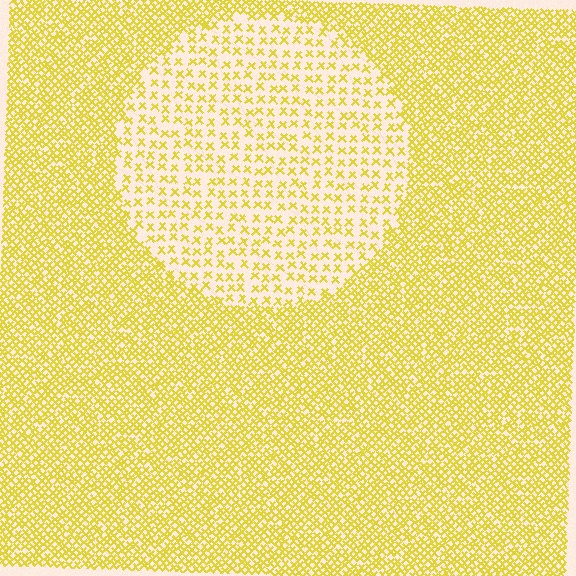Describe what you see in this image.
The image contains small yellow elements arranged at two different densities. A circle-shaped region is visible where the elements are less densely packed than the surrounding area.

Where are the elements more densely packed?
The elements are more densely packed outside the circle boundary.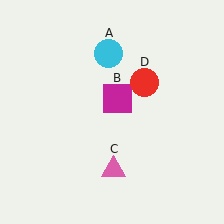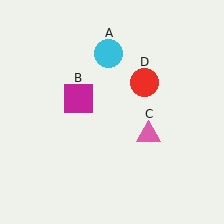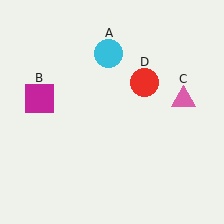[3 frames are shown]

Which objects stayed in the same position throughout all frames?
Cyan circle (object A) and red circle (object D) remained stationary.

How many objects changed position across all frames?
2 objects changed position: magenta square (object B), pink triangle (object C).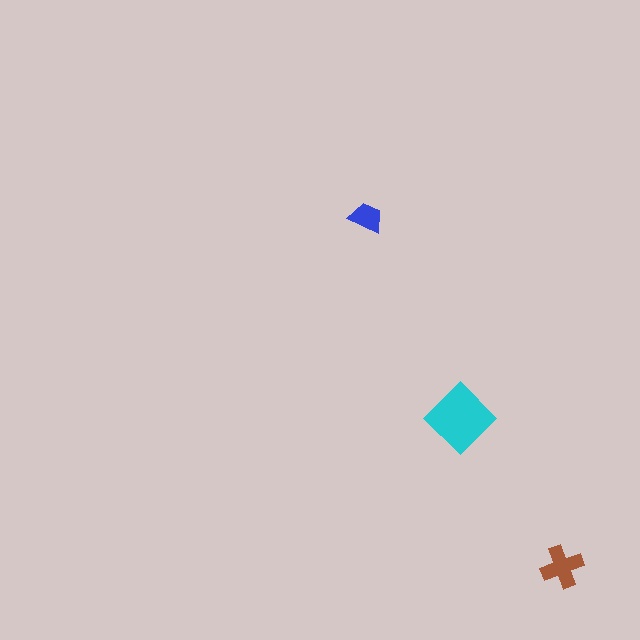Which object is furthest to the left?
The blue trapezoid is leftmost.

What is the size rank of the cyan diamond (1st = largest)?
1st.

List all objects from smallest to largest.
The blue trapezoid, the brown cross, the cyan diamond.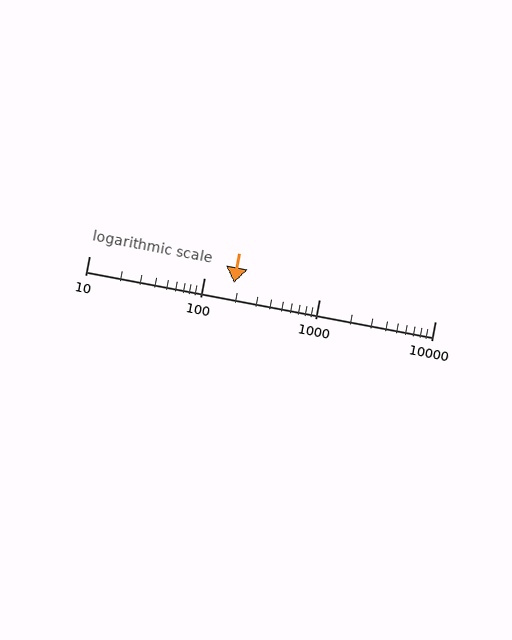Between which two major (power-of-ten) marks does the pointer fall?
The pointer is between 100 and 1000.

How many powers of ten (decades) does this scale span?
The scale spans 3 decades, from 10 to 10000.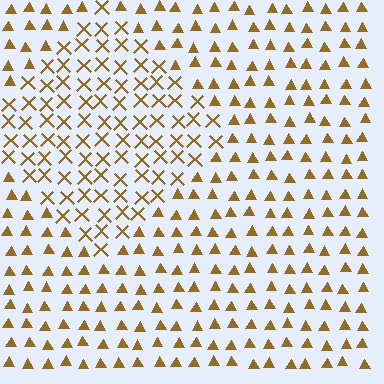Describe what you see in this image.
The image is filled with small brown elements arranged in a uniform grid. A diamond-shaped region contains X marks, while the surrounding area contains triangles. The boundary is defined purely by the change in element shape.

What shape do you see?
I see a diamond.